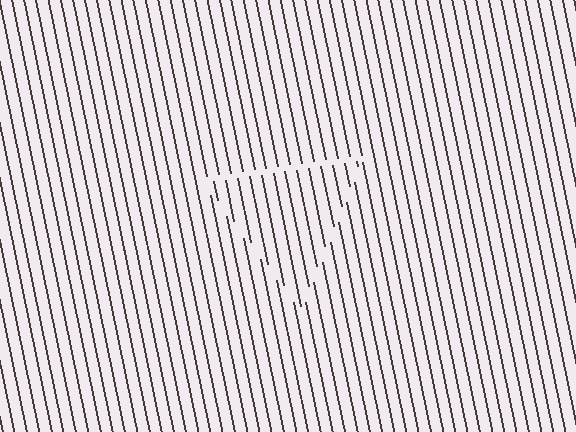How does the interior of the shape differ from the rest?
The interior of the shape contains the same grating, shifted by half a period — the contour is defined by the phase discontinuity where line-ends from the inner and outer gratings abut.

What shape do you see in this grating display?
An illusory triangle. The interior of the shape contains the same grating, shifted by half a period — the contour is defined by the phase discontinuity where line-ends from the inner and outer gratings abut.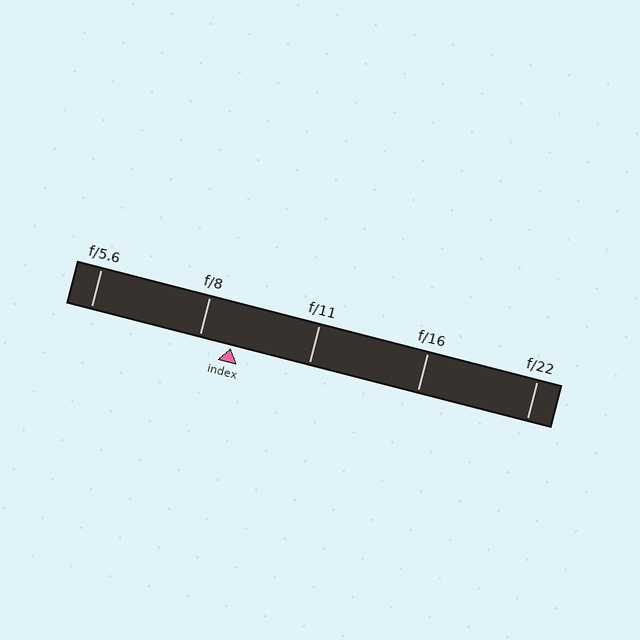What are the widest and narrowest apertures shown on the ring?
The widest aperture shown is f/5.6 and the narrowest is f/22.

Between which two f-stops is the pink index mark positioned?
The index mark is between f/8 and f/11.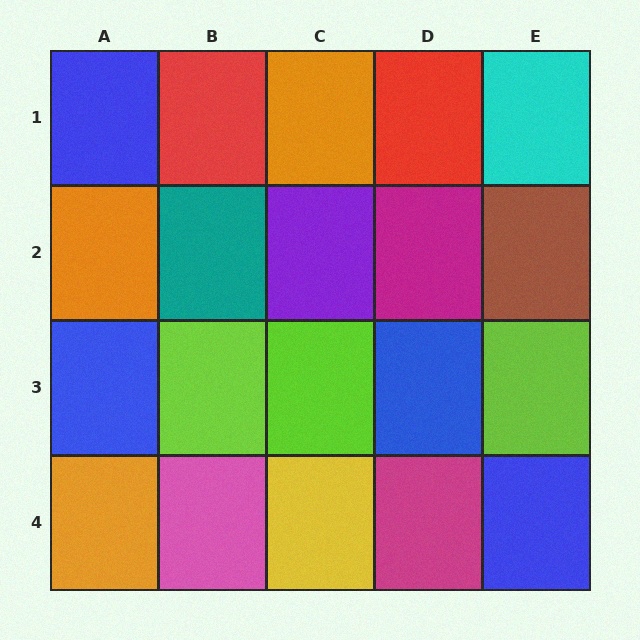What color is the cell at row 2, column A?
Orange.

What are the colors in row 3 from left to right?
Blue, lime, lime, blue, lime.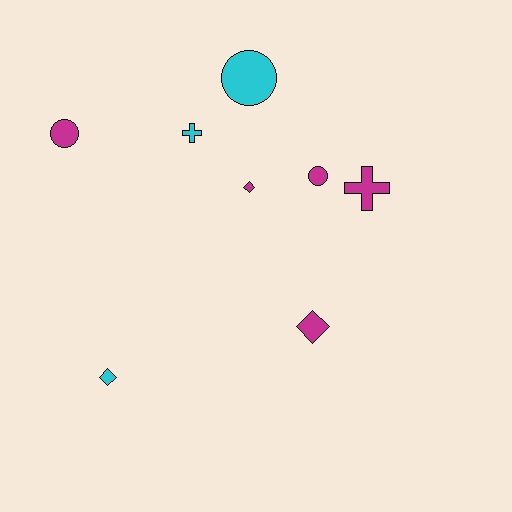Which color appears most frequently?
Magenta, with 5 objects.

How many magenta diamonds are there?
There are 2 magenta diamonds.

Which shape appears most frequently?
Circle, with 3 objects.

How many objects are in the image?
There are 8 objects.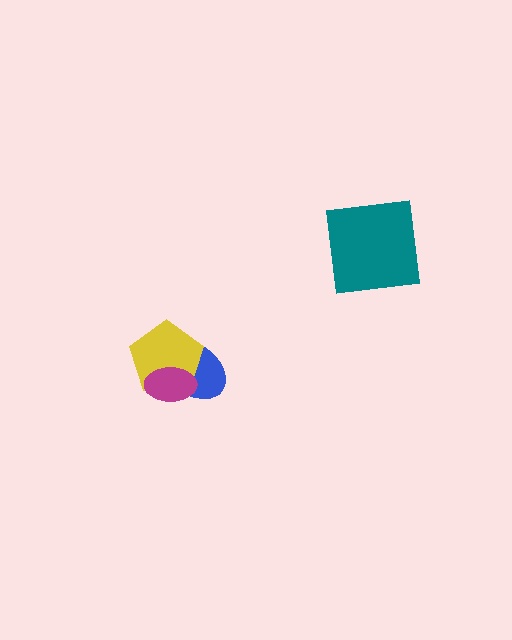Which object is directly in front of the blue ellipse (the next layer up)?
The yellow pentagon is directly in front of the blue ellipse.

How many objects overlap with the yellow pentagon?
2 objects overlap with the yellow pentagon.